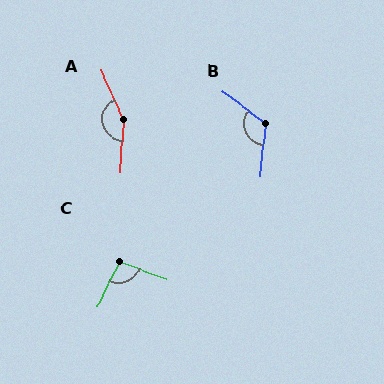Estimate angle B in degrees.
Approximately 121 degrees.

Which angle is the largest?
A, at approximately 152 degrees.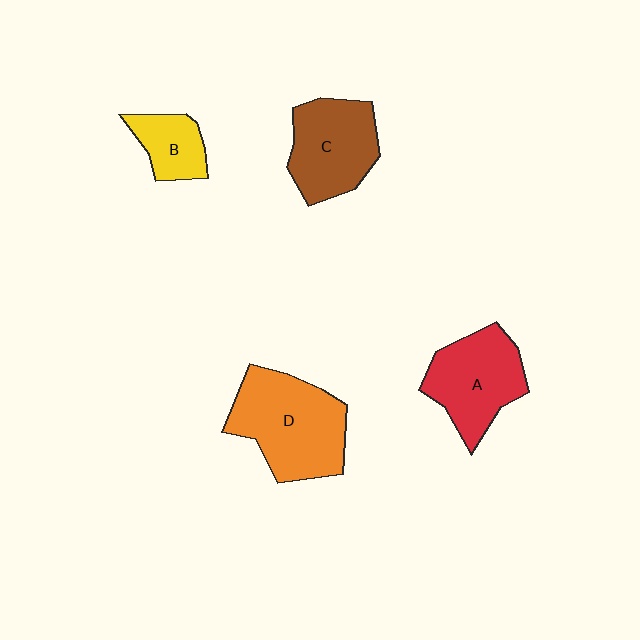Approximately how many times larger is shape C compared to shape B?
Approximately 1.8 times.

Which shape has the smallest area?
Shape B (yellow).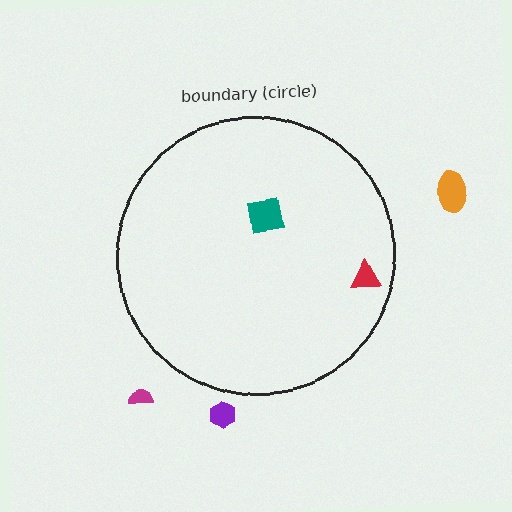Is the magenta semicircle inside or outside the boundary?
Outside.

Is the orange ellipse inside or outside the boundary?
Outside.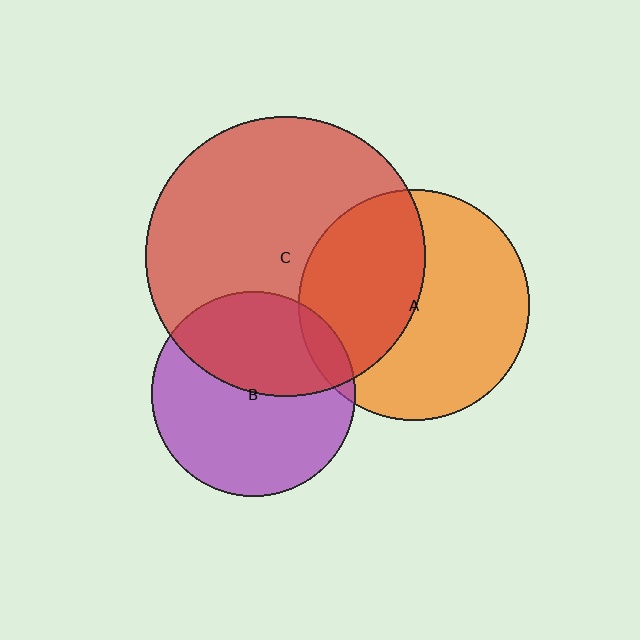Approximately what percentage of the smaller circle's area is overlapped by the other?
Approximately 40%.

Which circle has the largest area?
Circle C (red).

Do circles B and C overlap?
Yes.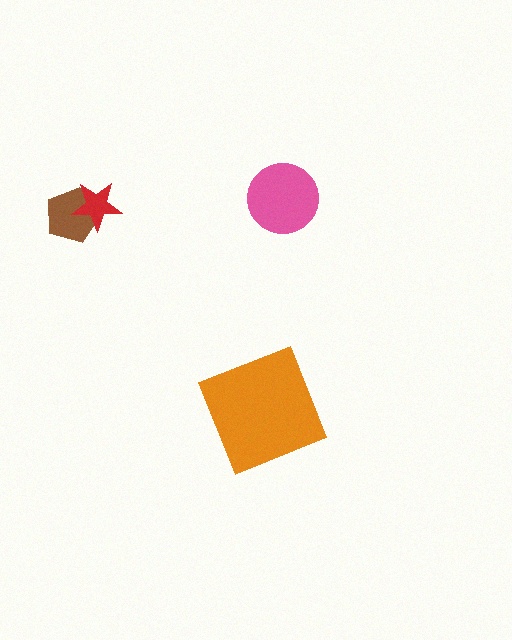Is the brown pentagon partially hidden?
Yes, it is partially covered by another shape.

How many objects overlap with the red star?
1 object overlaps with the red star.